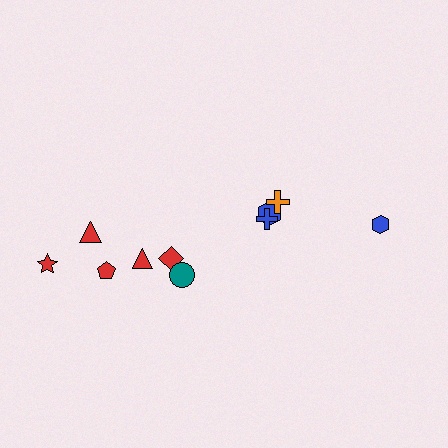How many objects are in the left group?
There are 6 objects.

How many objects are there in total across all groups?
There are 10 objects.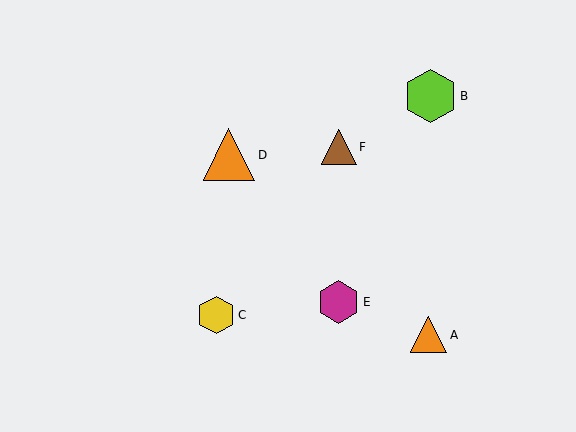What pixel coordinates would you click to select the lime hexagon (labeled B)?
Click at (431, 96) to select the lime hexagon B.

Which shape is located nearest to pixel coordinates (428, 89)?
The lime hexagon (labeled B) at (431, 96) is nearest to that location.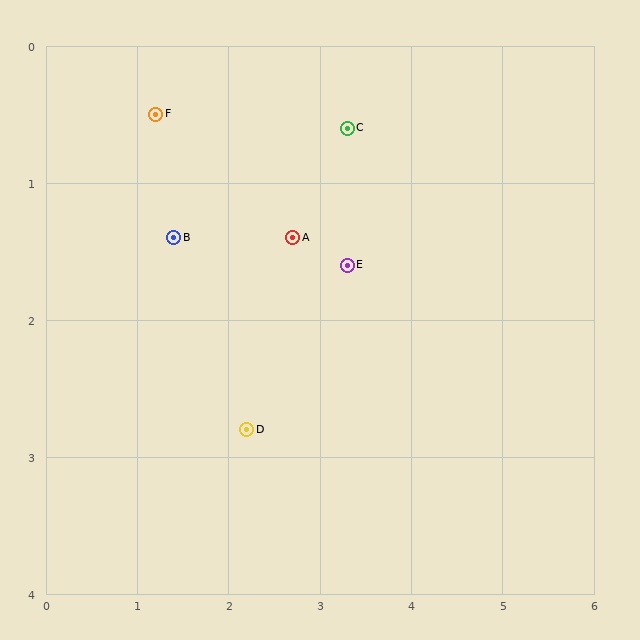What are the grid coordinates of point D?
Point D is at approximately (2.2, 2.8).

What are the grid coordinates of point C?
Point C is at approximately (3.3, 0.6).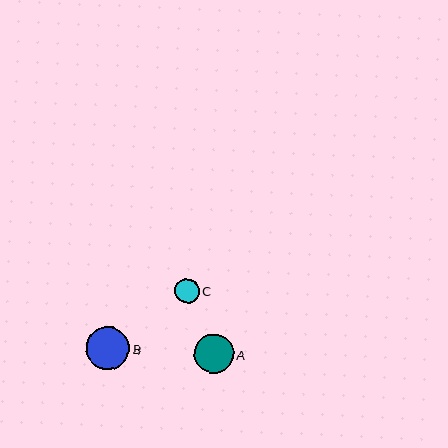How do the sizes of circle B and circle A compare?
Circle B and circle A are approximately the same size.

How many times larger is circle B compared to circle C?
Circle B is approximately 1.8 times the size of circle C.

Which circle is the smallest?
Circle C is the smallest with a size of approximately 24 pixels.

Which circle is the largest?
Circle B is the largest with a size of approximately 44 pixels.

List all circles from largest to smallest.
From largest to smallest: B, A, C.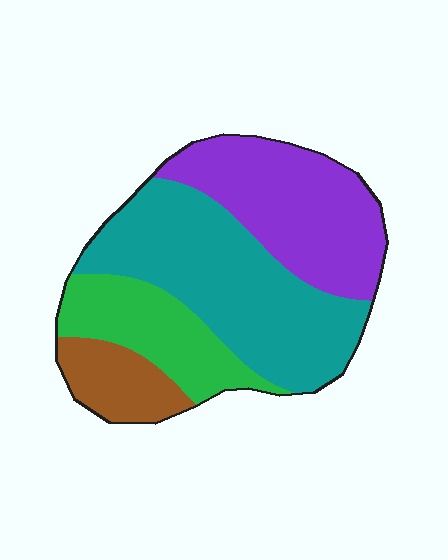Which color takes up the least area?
Brown, at roughly 10%.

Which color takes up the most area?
Teal, at roughly 40%.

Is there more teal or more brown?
Teal.